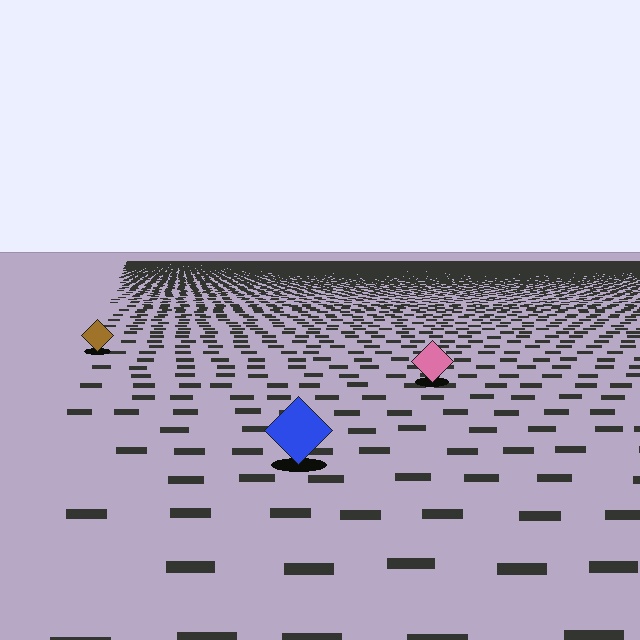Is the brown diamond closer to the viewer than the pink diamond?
No. The pink diamond is closer — you can tell from the texture gradient: the ground texture is coarser near it.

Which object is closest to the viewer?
The blue diamond is closest. The texture marks near it are larger and more spread out.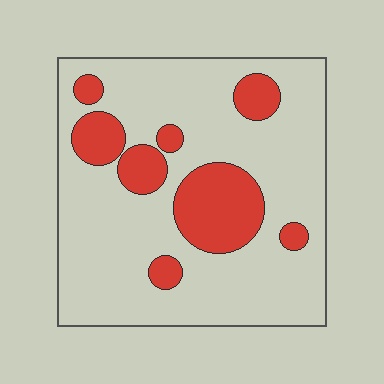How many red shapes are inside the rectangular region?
8.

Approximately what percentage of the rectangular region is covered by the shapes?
Approximately 20%.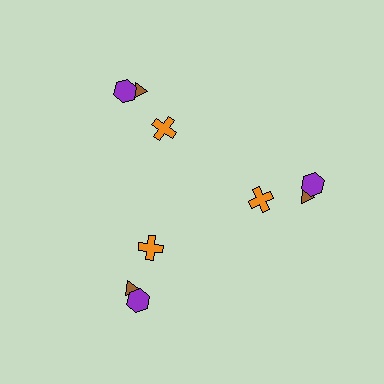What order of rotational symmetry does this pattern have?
This pattern has 3-fold rotational symmetry.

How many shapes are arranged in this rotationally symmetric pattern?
There are 9 shapes, arranged in 3 groups of 3.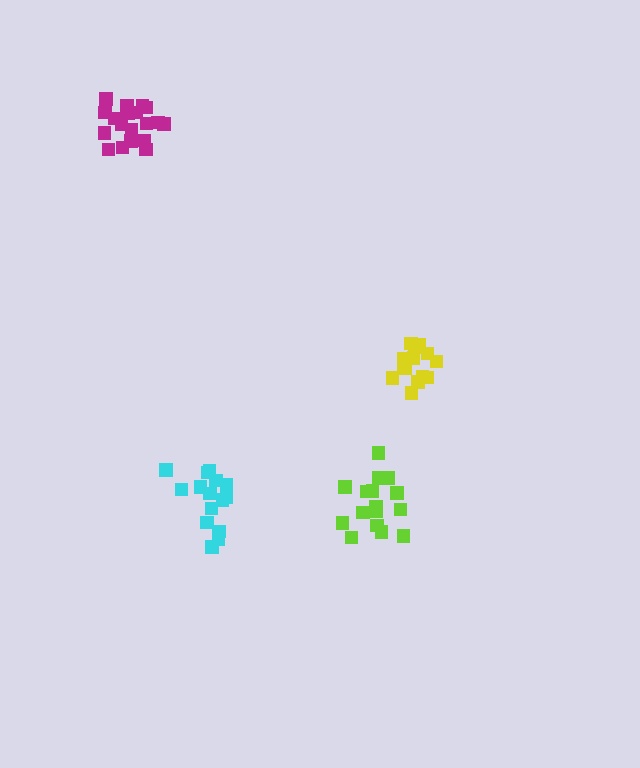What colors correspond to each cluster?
The clusters are colored: magenta, lime, cyan, yellow.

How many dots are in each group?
Group 1: 19 dots, Group 2: 16 dots, Group 3: 15 dots, Group 4: 16 dots (66 total).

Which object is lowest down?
The lime cluster is bottommost.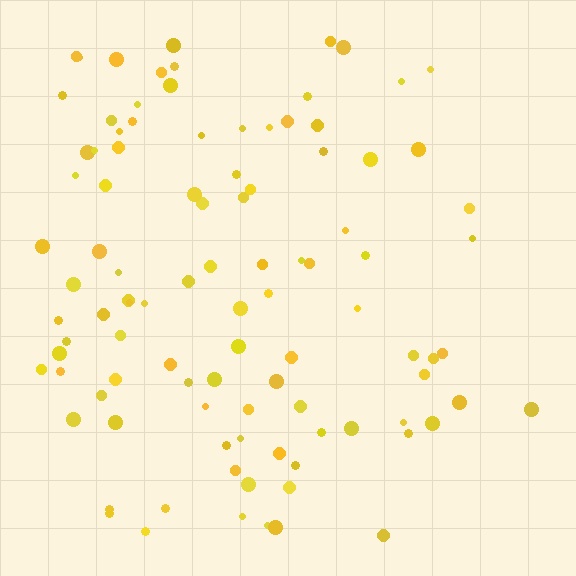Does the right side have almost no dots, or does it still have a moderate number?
Still a moderate number, just noticeably fewer than the left.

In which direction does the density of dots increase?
From right to left, with the left side densest.